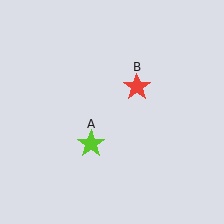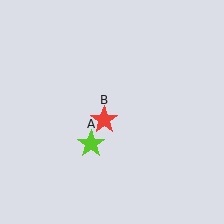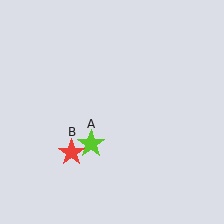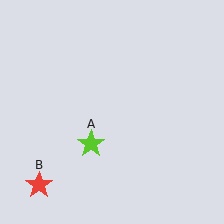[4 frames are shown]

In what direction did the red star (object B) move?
The red star (object B) moved down and to the left.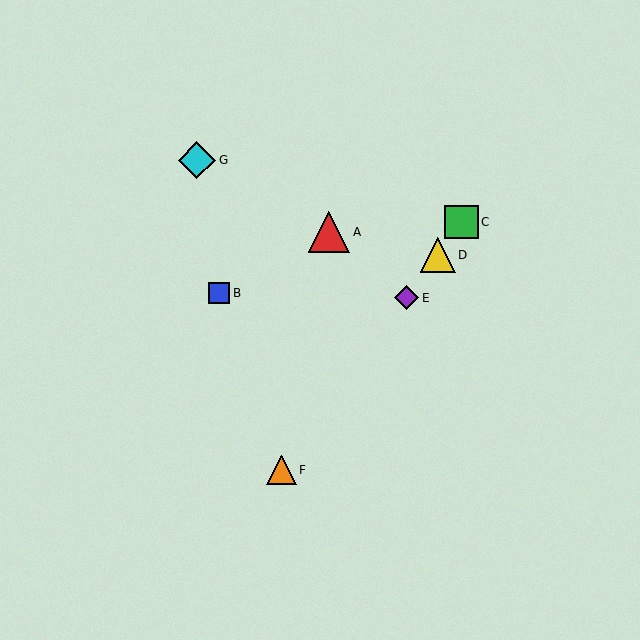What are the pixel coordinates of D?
Object D is at (438, 255).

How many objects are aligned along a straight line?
4 objects (C, D, E, F) are aligned along a straight line.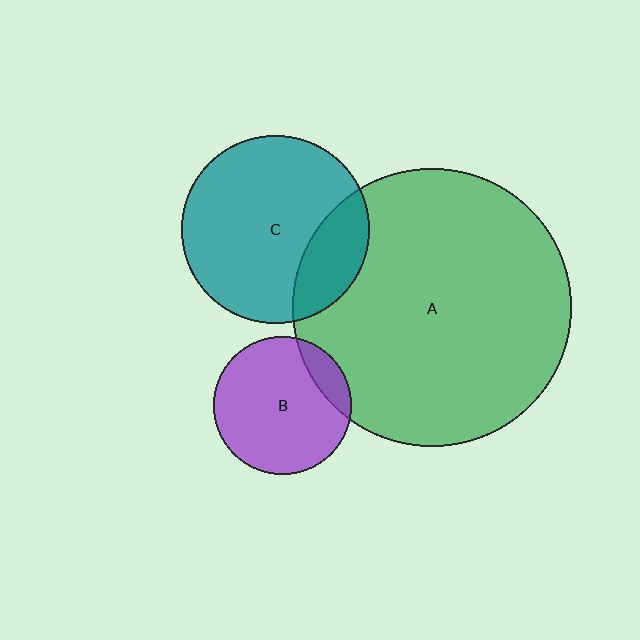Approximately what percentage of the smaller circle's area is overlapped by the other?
Approximately 20%.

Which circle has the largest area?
Circle A (green).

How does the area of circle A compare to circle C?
Approximately 2.2 times.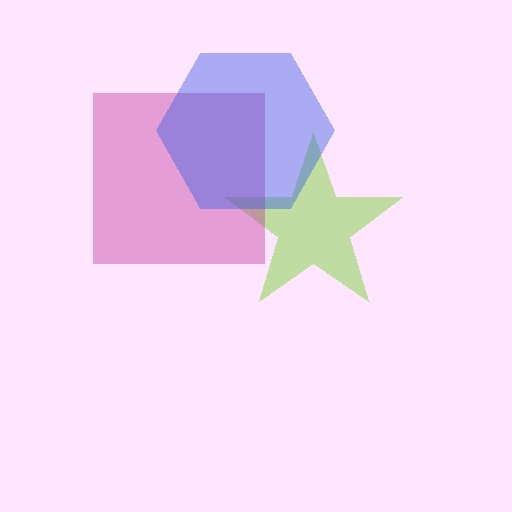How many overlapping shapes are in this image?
There are 3 overlapping shapes in the image.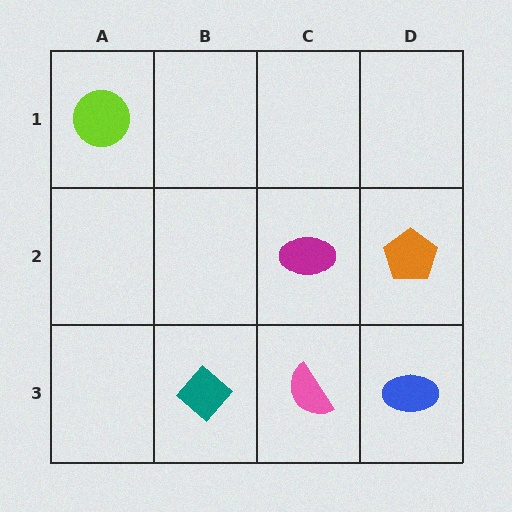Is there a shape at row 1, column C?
No, that cell is empty.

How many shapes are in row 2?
2 shapes.